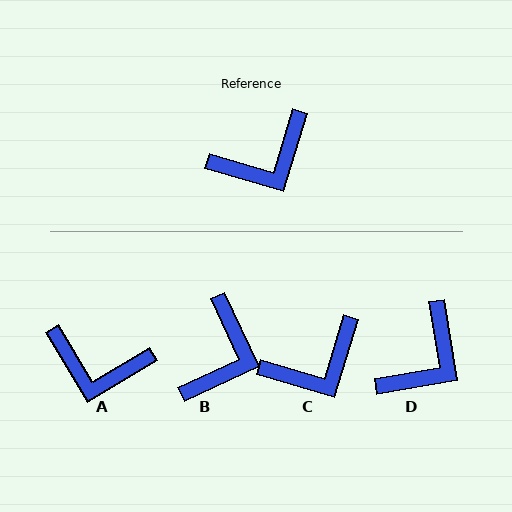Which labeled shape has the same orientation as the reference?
C.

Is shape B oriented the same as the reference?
No, it is off by about 42 degrees.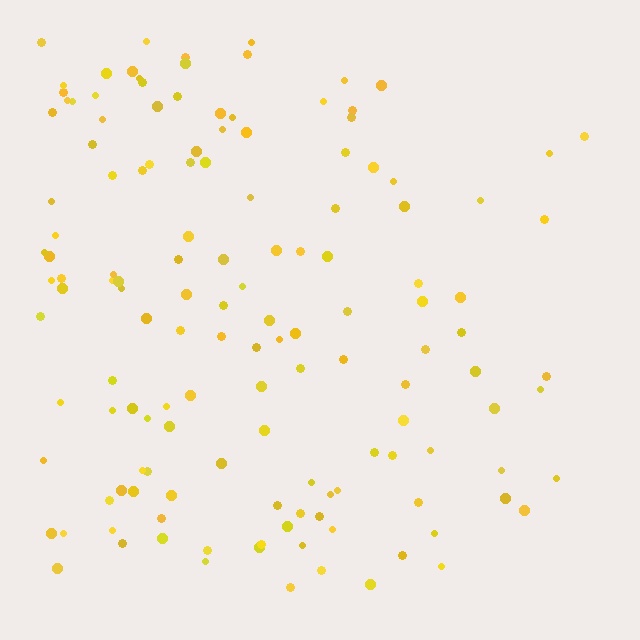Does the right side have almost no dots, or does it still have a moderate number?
Still a moderate number, just noticeably fewer than the left.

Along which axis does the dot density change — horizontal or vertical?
Horizontal.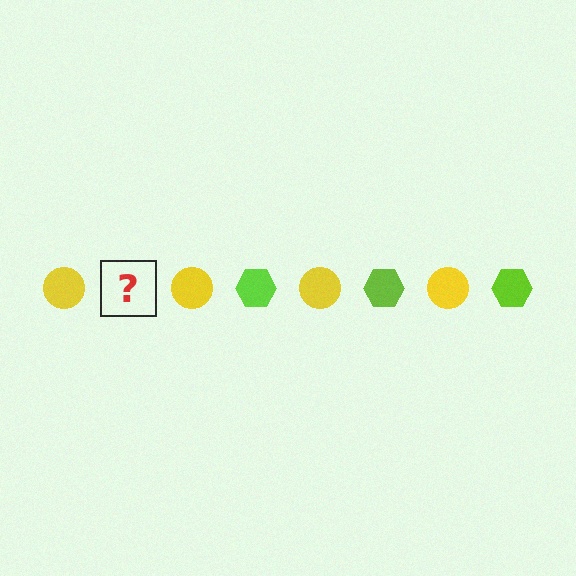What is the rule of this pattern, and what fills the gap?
The rule is that the pattern alternates between yellow circle and lime hexagon. The gap should be filled with a lime hexagon.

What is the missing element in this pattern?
The missing element is a lime hexagon.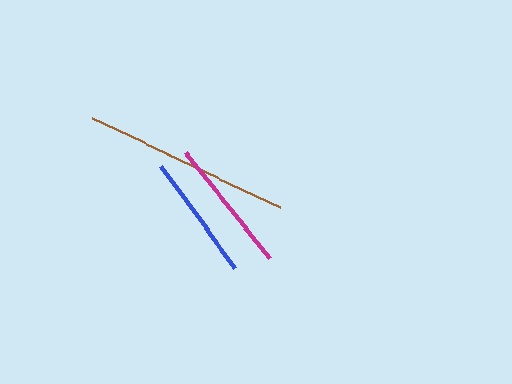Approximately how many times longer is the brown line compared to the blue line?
The brown line is approximately 1.6 times the length of the blue line.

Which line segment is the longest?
The brown line is the longest at approximately 208 pixels.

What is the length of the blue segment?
The blue segment is approximately 126 pixels long.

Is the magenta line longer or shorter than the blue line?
The magenta line is longer than the blue line.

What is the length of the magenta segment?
The magenta segment is approximately 136 pixels long.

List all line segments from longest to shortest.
From longest to shortest: brown, magenta, blue.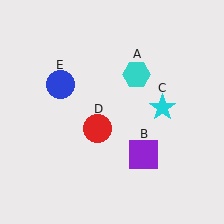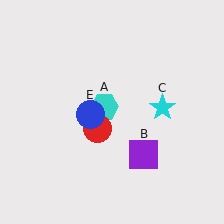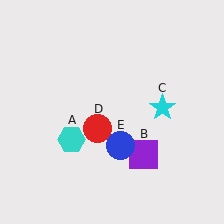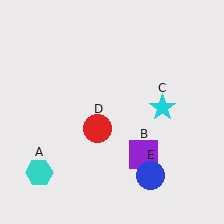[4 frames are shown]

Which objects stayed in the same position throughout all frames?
Purple square (object B) and cyan star (object C) and red circle (object D) remained stationary.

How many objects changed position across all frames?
2 objects changed position: cyan hexagon (object A), blue circle (object E).